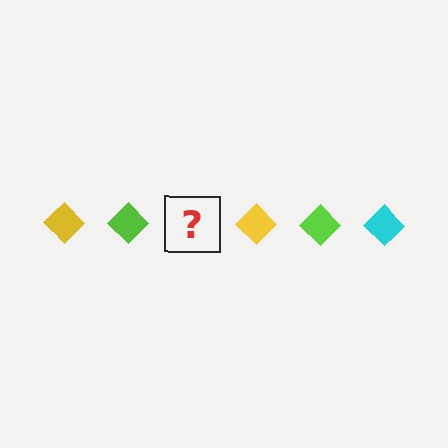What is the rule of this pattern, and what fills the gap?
The rule is that the pattern cycles through yellow, lime, cyan diamonds. The gap should be filled with a cyan diamond.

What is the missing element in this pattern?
The missing element is a cyan diamond.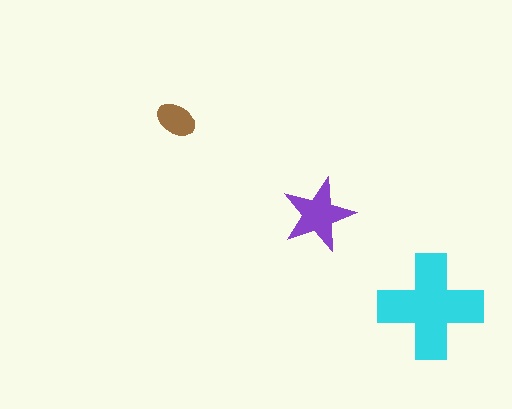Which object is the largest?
The cyan cross.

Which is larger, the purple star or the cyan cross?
The cyan cross.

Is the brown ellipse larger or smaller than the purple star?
Smaller.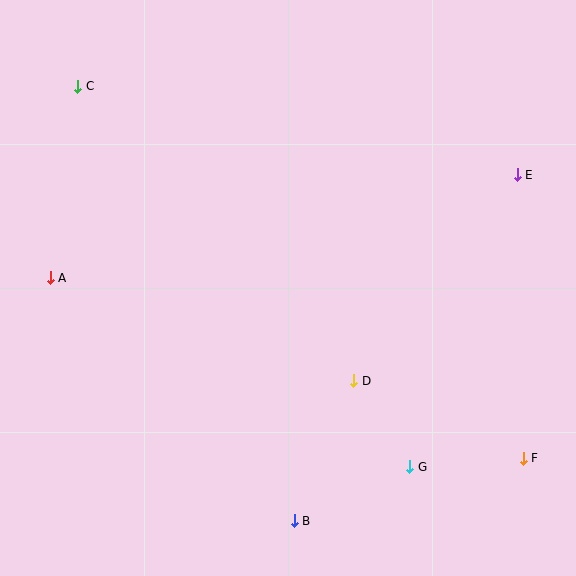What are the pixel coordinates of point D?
Point D is at (354, 381).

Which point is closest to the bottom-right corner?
Point F is closest to the bottom-right corner.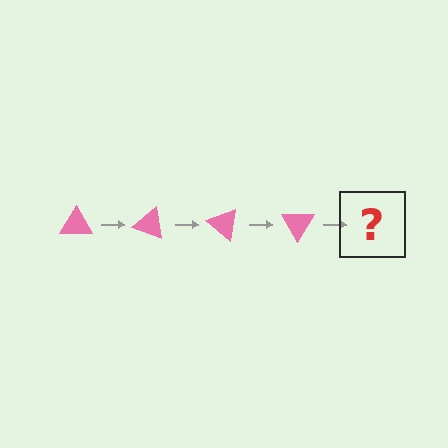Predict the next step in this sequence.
The next step is a pink triangle rotated 80 degrees.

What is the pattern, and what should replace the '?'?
The pattern is that the triangle rotates 20 degrees each step. The '?' should be a pink triangle rotated 80 degrees.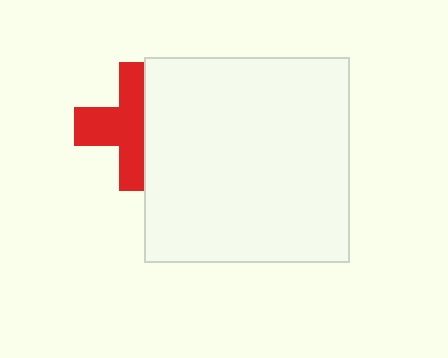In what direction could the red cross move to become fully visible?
The red cross could move left. That would shift it out from behind the white square entirely.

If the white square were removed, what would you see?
You would see the complete red cross.